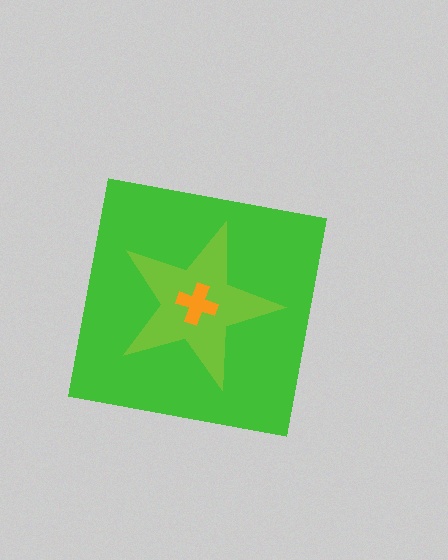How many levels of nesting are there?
3.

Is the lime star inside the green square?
Yes.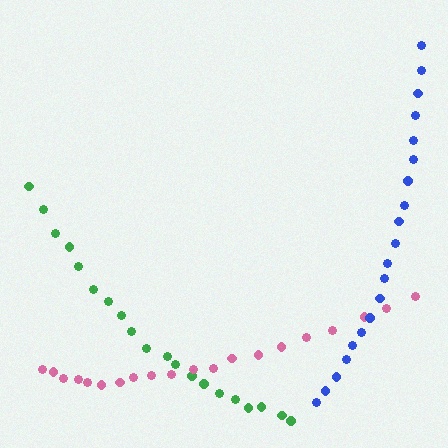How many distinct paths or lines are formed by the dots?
There are 3 distinct paths.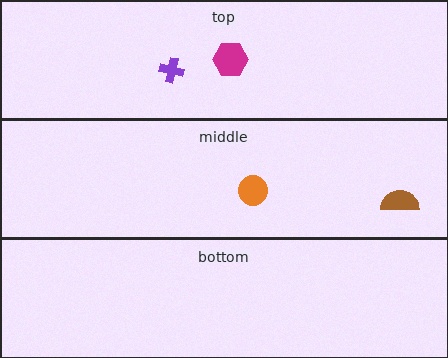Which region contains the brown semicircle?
The middle region.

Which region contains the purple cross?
The top region.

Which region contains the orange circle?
The middle region.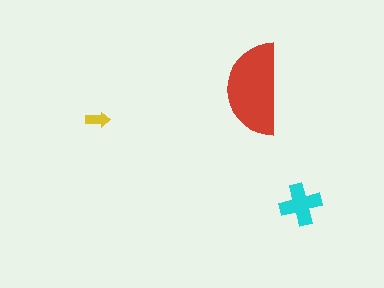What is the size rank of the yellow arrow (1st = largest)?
3rd.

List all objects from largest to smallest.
The red semicircle, the cyan cross, the yellow arrow.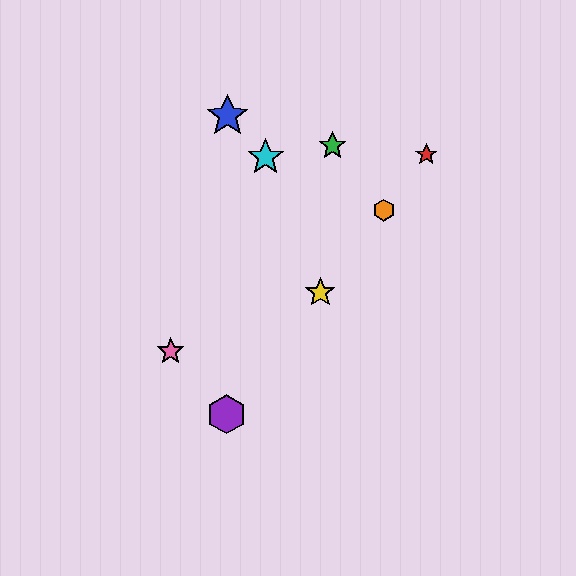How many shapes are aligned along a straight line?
4 shapes (the red star, the yellow star, the purple hexagon, the orange hexagon) are aligned along a straight line.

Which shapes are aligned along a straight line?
The red star, the yellow star, the purple hexagon, the orange hexagon are aligned along a straight line.